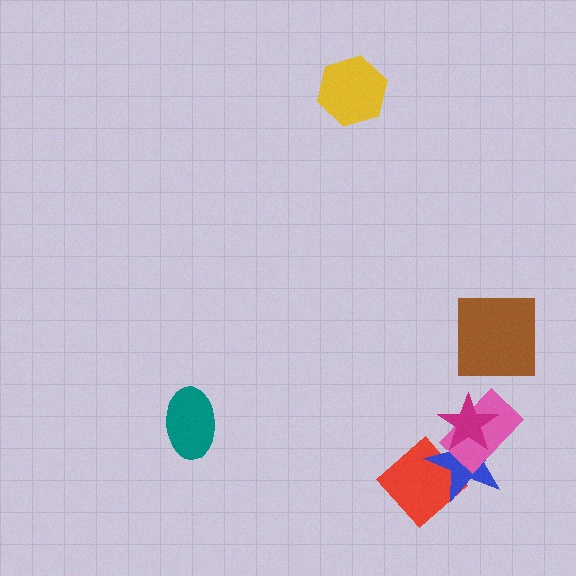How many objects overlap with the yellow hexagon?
0 objects overlap with the yellow hexagon.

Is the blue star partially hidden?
Yes, it is partially covered by another shape.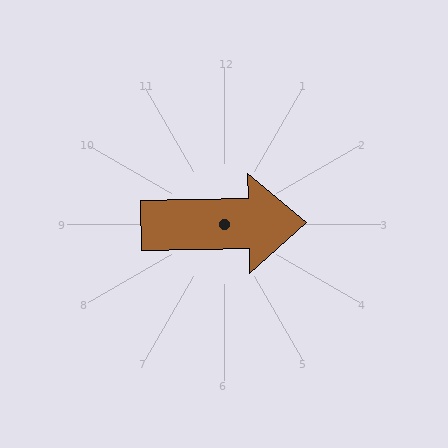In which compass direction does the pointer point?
East.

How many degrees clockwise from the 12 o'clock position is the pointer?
Approximately 89 degrees.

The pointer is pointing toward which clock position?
Roughly 3 o'clock.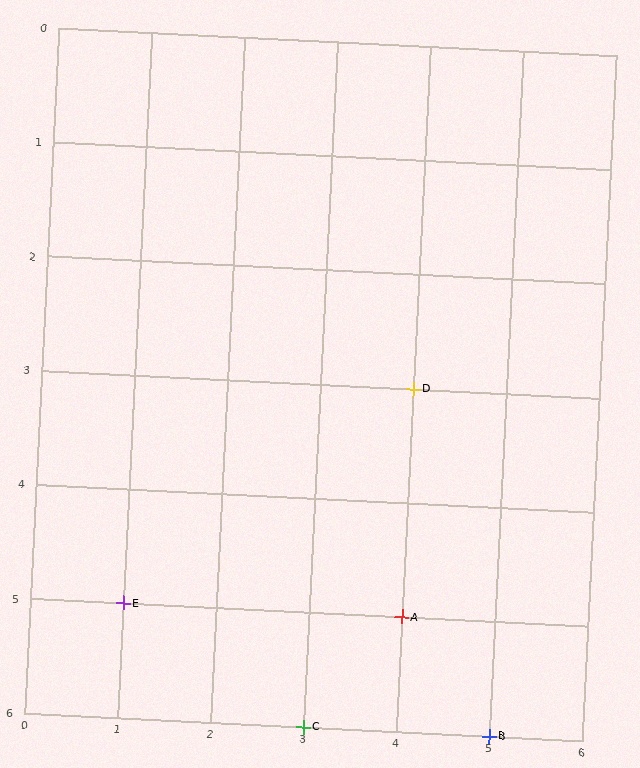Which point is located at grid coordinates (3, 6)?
Point C is at (3, 6).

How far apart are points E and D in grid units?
Points E and D are 3 columns and 2 rows apart (about 3.6 grid units diagonally).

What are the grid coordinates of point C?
Point C is at grid coordinates (3, 6).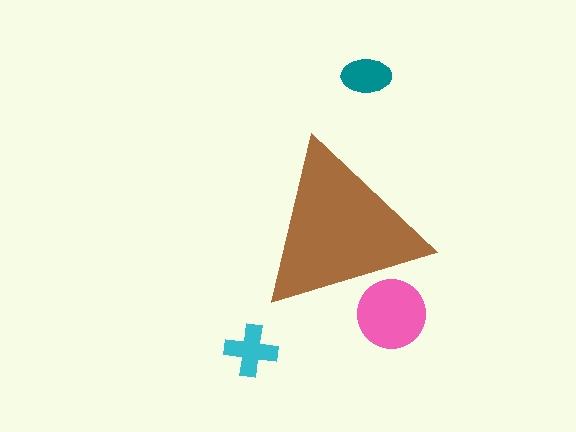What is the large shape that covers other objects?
A brown triangle.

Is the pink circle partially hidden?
Yes, the pink circle is partially hidden behind the brown triangle.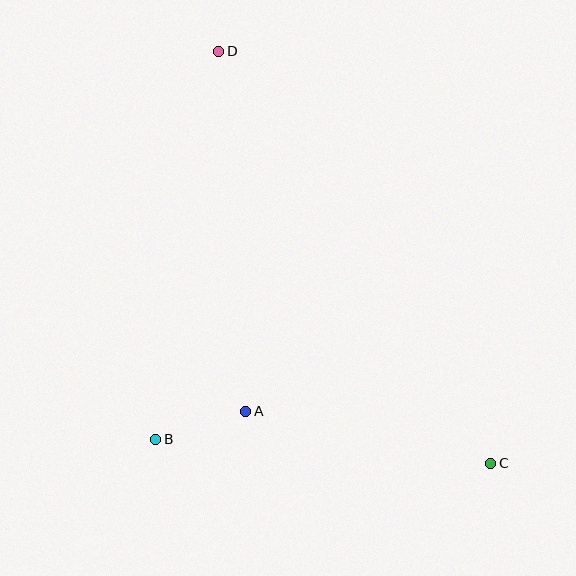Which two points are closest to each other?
Points A and B are closest to each other.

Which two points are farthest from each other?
Points C and D are farthest from each other.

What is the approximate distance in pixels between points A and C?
The distance between A and C is approximately 251 pixels.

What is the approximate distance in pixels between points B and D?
The distance between B and D is approximately 393 pixels.